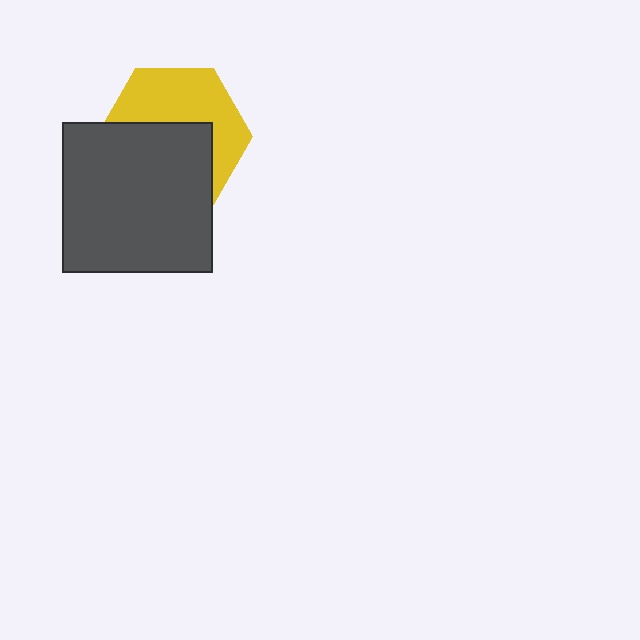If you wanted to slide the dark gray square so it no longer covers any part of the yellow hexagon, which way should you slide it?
Slide it down — that is the most direct way to separate the two shapes.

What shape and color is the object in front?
The object in front is a dark gray square.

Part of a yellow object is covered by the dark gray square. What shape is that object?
It is a hexagon.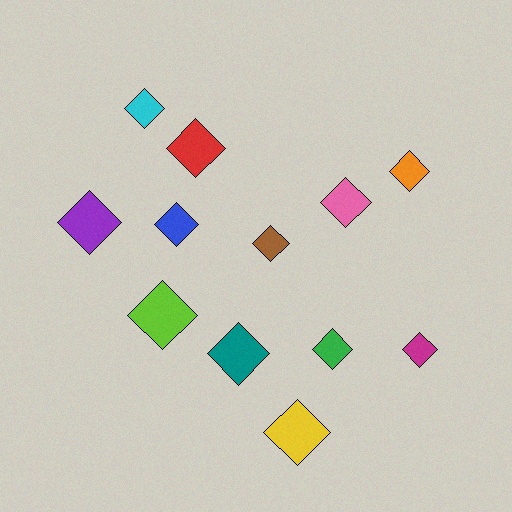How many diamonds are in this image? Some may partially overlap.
There are 12 diamonds.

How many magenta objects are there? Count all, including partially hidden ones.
There is 1 magenta object.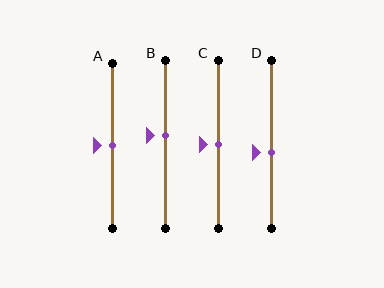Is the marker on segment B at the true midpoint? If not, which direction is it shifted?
No, the marker on segment B is shifted upward by about 5% of the segment length.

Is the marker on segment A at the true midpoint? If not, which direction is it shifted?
Yes, the marker on segment A is at the true midpoint.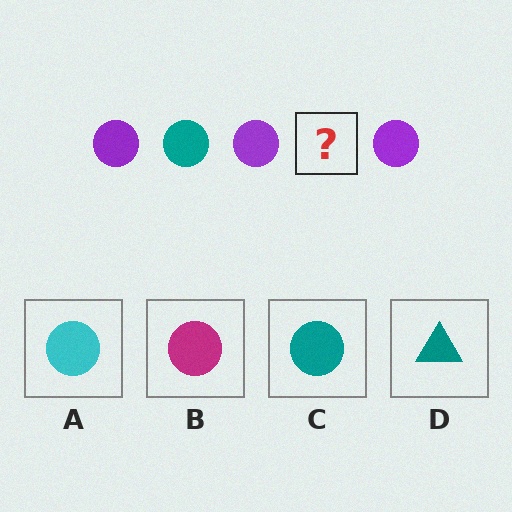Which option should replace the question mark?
Option C.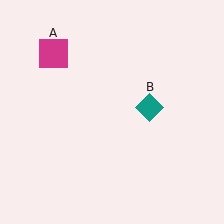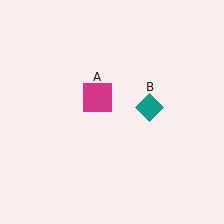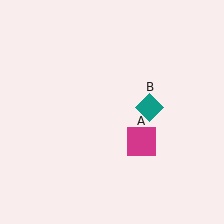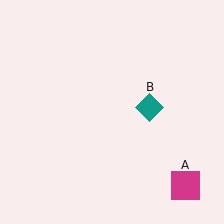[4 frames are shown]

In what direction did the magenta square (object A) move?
The magenta square (object A) moved down and to the right.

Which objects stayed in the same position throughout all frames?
Teal diamond (object B) remained stationary.